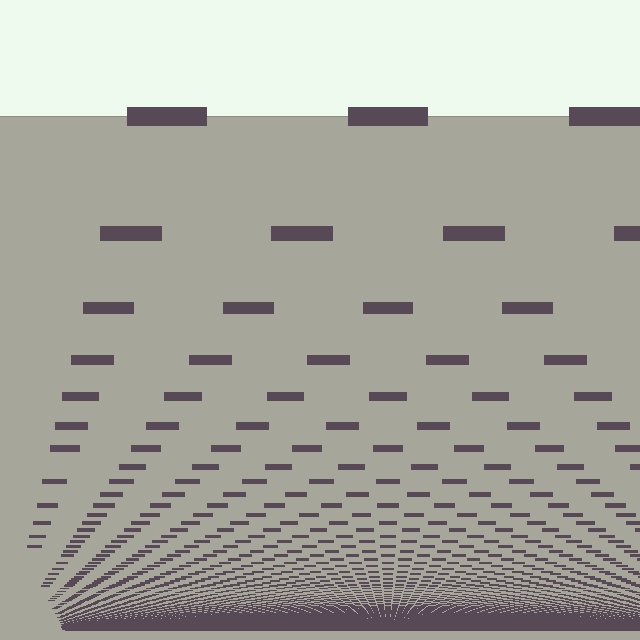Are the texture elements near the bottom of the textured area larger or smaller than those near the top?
Smaller. The gradient is inverted — elements near the bottom are smaller and denser.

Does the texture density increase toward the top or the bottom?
Density increases toward the bottom.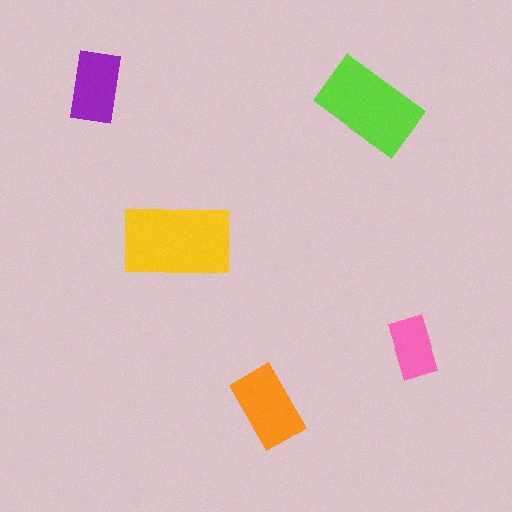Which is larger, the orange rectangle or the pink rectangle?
The orange one.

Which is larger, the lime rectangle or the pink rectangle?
The lime one.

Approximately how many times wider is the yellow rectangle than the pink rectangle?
About 2 times wider.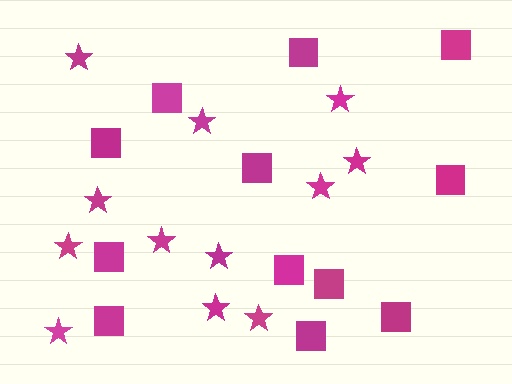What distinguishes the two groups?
There are 2 groups: one group of squares (12) and one group of stars (12).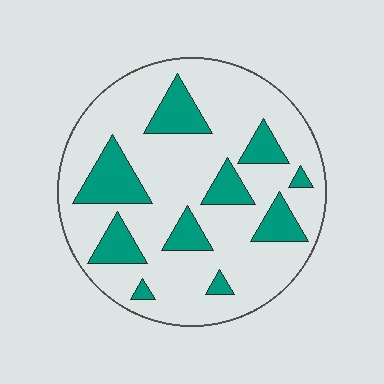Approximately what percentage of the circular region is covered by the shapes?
Approximately 25%.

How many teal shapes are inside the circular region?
10.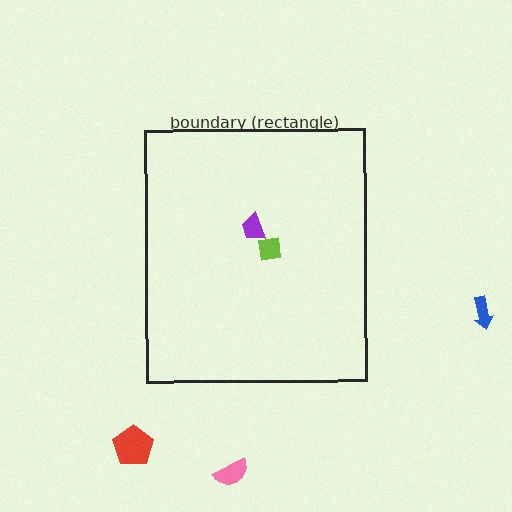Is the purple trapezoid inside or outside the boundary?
Inside.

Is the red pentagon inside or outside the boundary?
Outside.